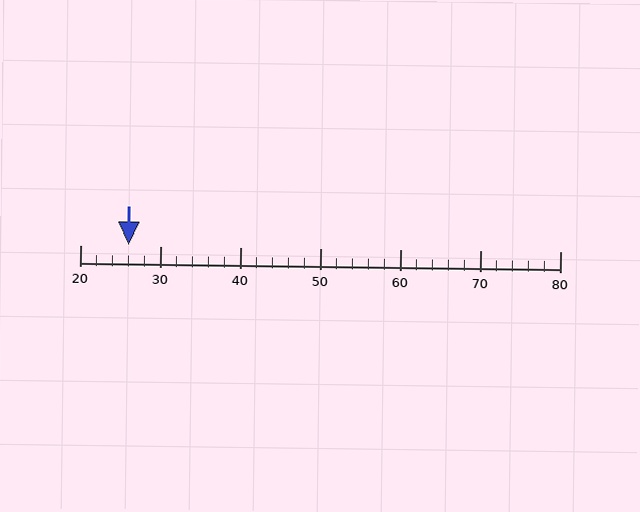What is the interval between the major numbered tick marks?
The major tick marks are spaced 10 units apart.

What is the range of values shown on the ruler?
The ruler shows values from 20 to 80.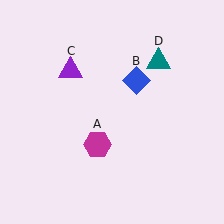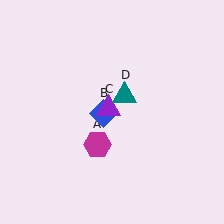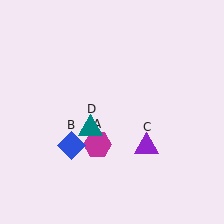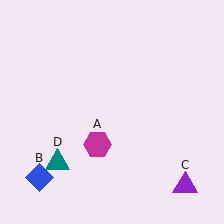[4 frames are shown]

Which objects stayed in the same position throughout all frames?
Magenta hexagon (object A) remained stationary.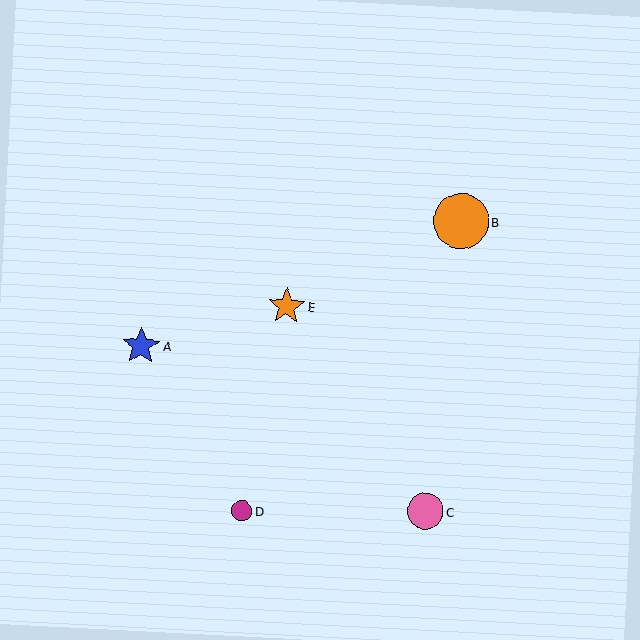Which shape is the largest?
The orange circle (labeled B) is the largest.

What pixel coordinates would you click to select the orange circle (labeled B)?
Click at (461, 222) to select the orange circle B.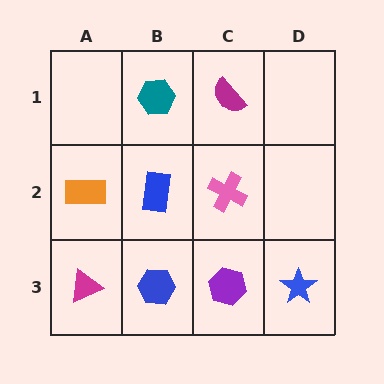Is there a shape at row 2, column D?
No, that cell is empty.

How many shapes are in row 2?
3 shapes.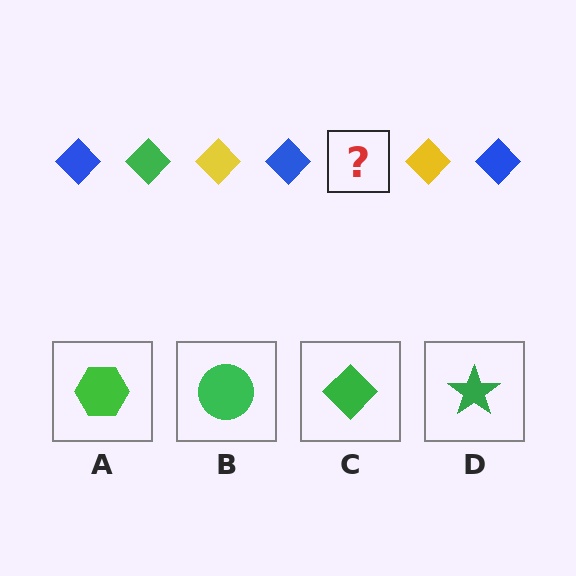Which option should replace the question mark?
Option C.